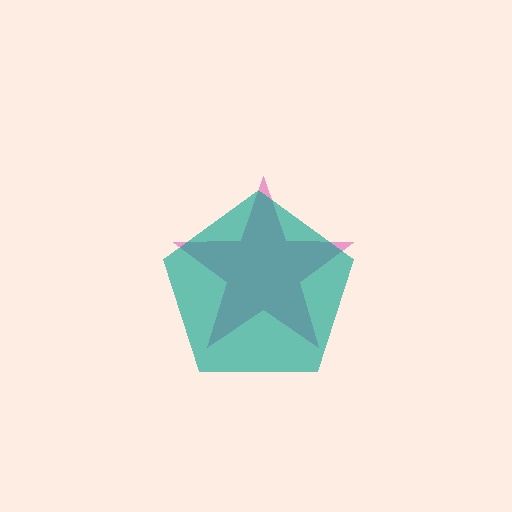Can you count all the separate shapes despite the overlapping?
Yes, there are 2 separate shapes.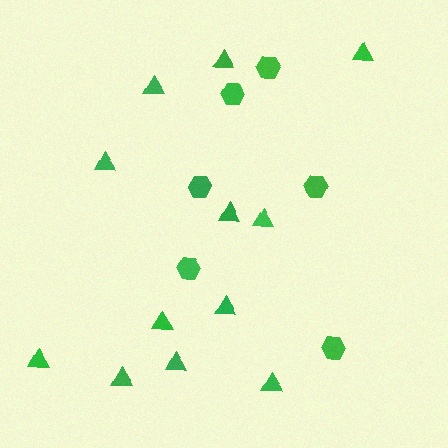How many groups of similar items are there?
There are 2 groups: one group of triangles (12) and one group of hexagons (6).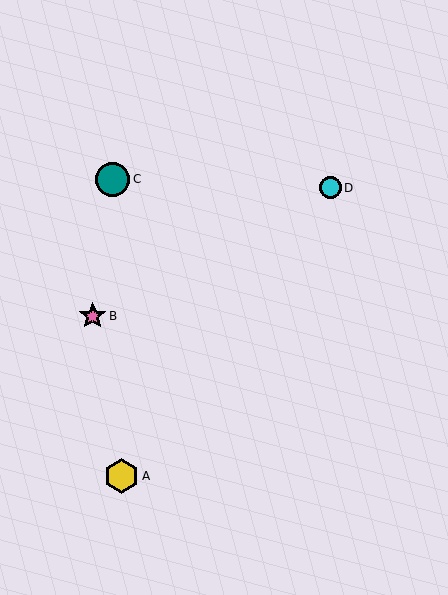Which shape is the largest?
The yellow hexagon (labeled A) is the largest.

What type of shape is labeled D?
Shape D is a cyan circle.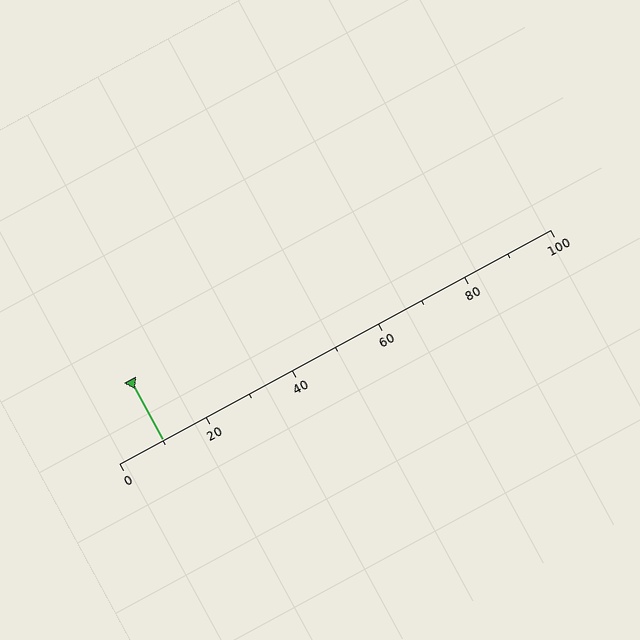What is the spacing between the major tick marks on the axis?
The major ticks are spaced 20 apart.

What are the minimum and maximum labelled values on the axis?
The axis runs from 0 to 100.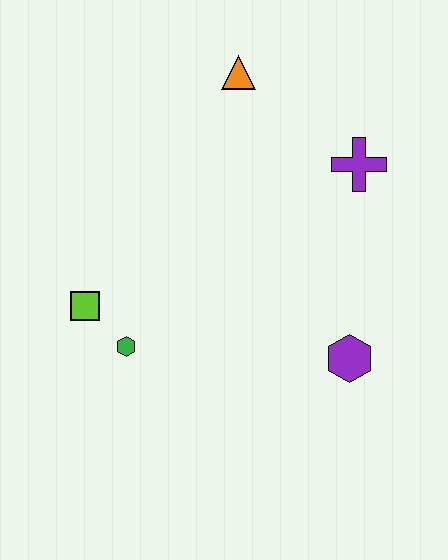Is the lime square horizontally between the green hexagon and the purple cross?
No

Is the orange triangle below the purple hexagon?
No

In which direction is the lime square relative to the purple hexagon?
The lime square is to the left of the purple hexagon.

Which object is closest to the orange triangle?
The purple cross is closest to the orange triangle.